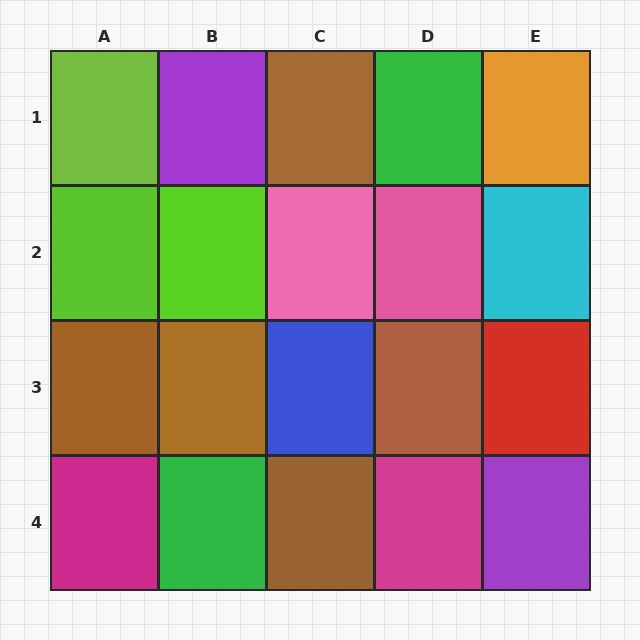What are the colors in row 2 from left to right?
Lime, lime, pink, pink, cyan.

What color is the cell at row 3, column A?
Brown.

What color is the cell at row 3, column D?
Brown.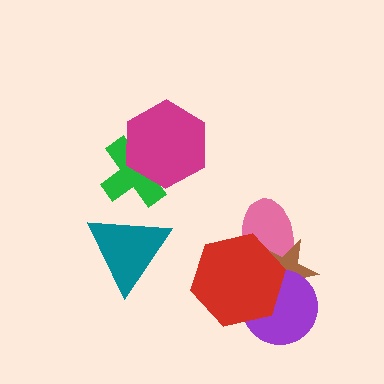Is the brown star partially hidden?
Yes, it is partially covered by another shape.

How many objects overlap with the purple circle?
2 objects overlap with the purple circle.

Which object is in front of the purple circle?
The red hexagon is in front of the purple circle.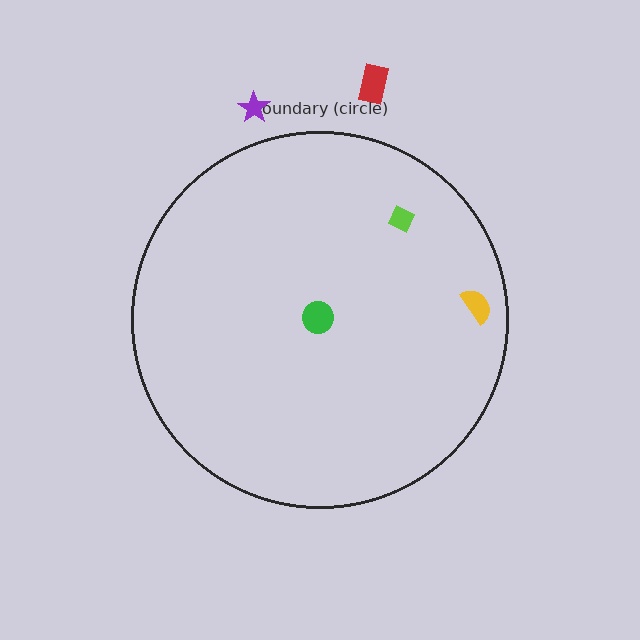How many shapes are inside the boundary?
3 inside, 2 outside.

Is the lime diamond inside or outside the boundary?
Inside.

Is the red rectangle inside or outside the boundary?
Outside.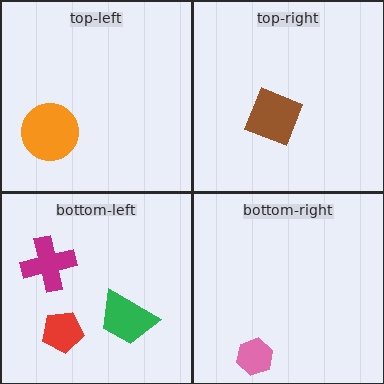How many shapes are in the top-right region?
1.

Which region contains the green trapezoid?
The bottom-left region.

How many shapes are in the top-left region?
1.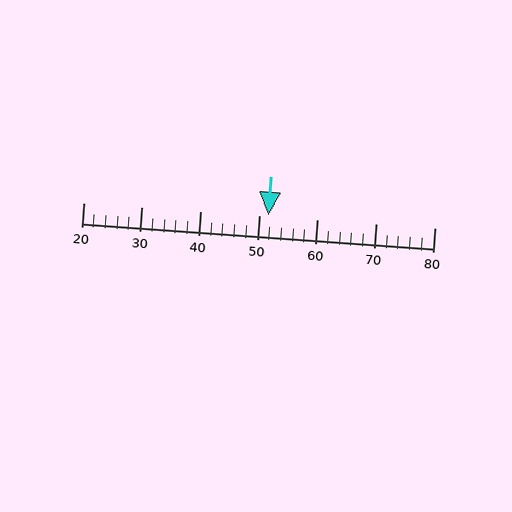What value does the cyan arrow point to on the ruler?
The cyan arrow points to approximately 52.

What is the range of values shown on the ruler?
The ruler shows values from 20 to 80.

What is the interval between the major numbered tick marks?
The major tick marks are spaced 10 units apart.